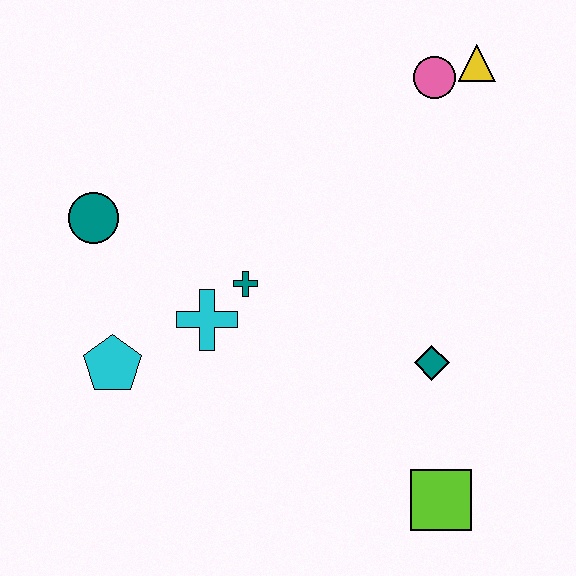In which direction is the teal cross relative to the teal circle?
The teal cross is to the right of the teal circle.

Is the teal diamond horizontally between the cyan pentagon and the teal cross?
No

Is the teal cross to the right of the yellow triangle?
No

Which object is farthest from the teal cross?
The yellow triangle is farthest from the teal cross.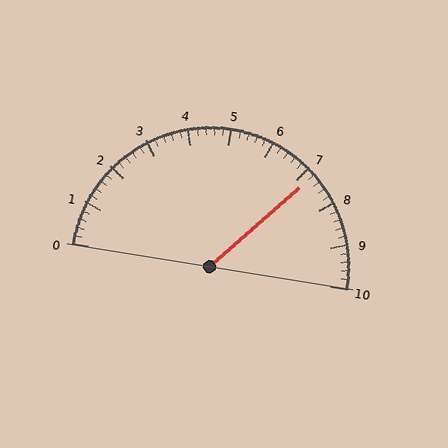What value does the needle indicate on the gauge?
The needle indicates approximately 7.2.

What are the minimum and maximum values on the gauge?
The gauge ranges from 0 to 10.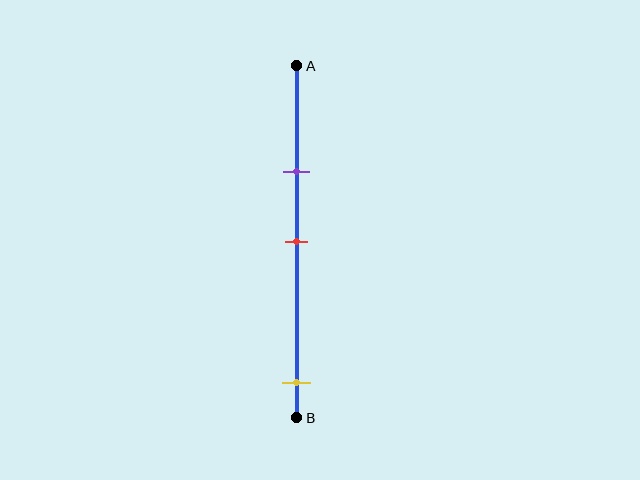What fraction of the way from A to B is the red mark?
The red mark is approximately 50% (0.5) of the way from A to B.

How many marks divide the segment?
There are 3 marks dividing the segment.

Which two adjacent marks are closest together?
The purple and red marks are the closest adjacent pair.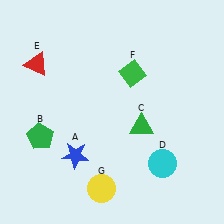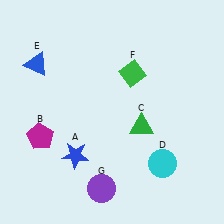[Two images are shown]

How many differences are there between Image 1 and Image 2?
There are 3 differences between the two images.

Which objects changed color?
B changed from green to magenta. E changed from red to blue. G changed from yellow to purple.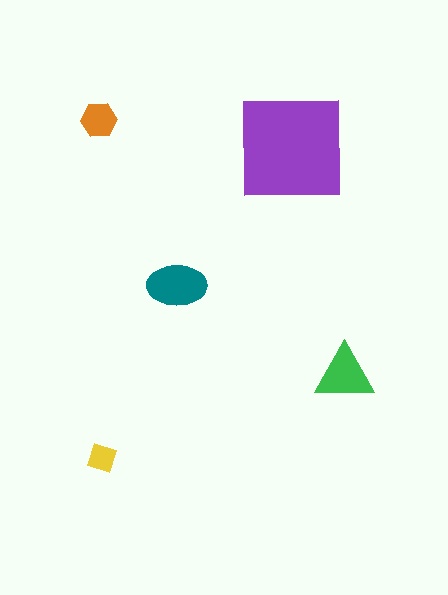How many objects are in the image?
There are 5 objects in the image.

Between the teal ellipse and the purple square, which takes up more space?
The purple square.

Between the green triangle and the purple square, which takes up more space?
The purple square.